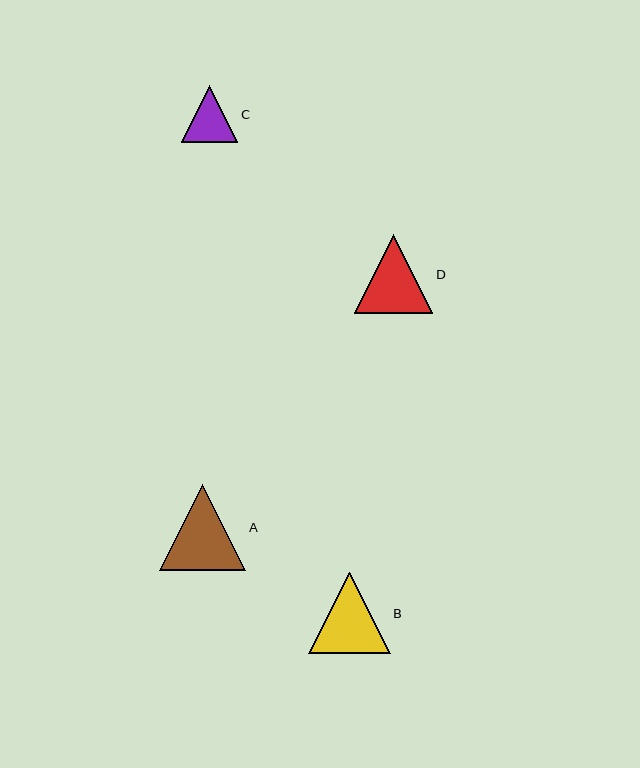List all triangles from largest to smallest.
From largest to smallest: A, B, D, C.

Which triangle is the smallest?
Triangle C is the smallest with a size of approximately 56 pixels.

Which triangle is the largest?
Triangle A is the largest with a size of approximately 86 pixels.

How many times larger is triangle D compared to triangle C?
Triangle D is approximately 1.4 times the size of triangle C.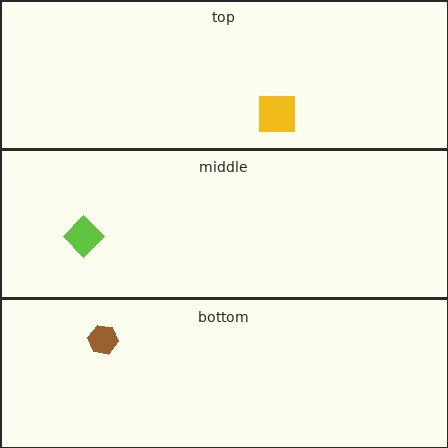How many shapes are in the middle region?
1.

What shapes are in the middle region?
The lime diamond.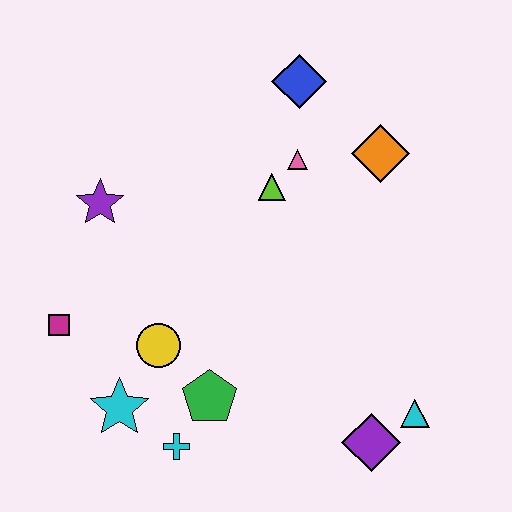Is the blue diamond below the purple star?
No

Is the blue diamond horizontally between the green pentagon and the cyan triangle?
Yes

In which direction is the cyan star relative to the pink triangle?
The cyan star is below the pink triangle.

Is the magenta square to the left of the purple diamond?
Yes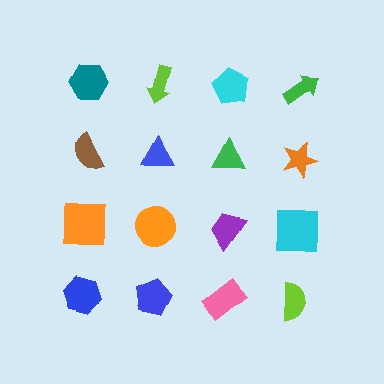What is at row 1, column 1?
A teal hexagon.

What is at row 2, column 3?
A green triangle.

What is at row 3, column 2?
An orange circle.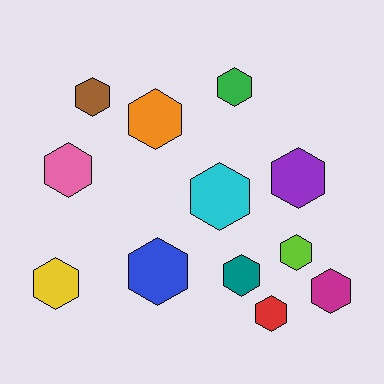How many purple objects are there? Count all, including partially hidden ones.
There is 1 purple object.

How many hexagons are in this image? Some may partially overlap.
There are 12 hexagons.